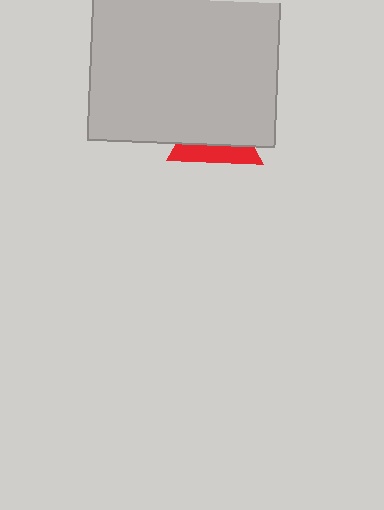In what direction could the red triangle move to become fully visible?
The red triangle could move down. That would shift it out from behind the light gray square entirely.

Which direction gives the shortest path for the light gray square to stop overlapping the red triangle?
Moving up gives the shortest separation.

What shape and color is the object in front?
The object in front is a light gray square.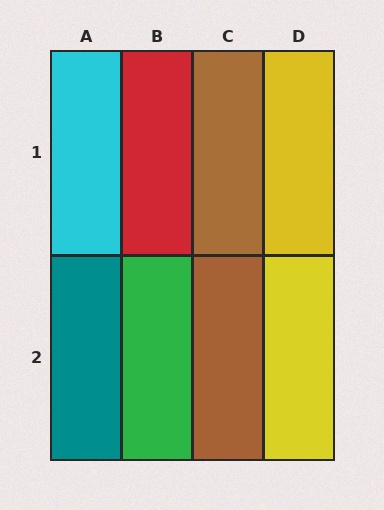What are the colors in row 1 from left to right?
Cyan, red, brown, yellow.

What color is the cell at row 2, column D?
Yellow.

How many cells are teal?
1 cell is teal.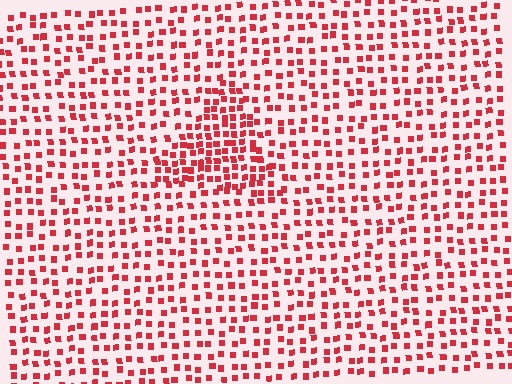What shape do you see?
I see a triangle.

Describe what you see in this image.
The image contains small red elements arranged at two different densities. A triangle-shaped region is visible where the elements are more densely packed than the surrounding area.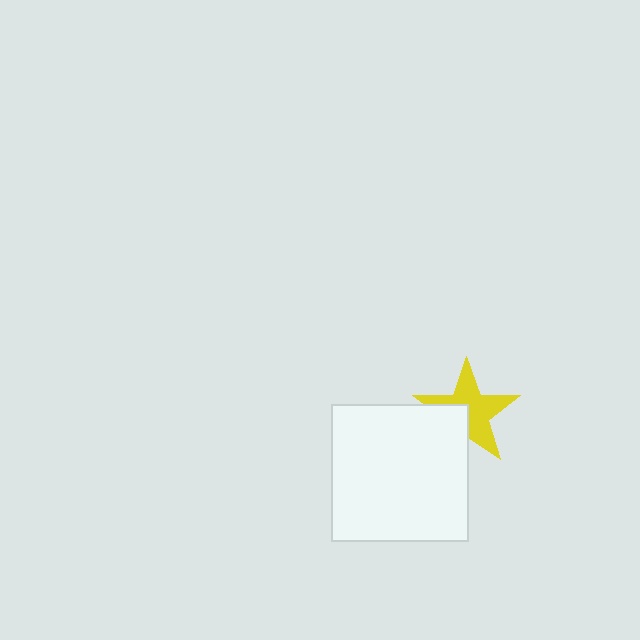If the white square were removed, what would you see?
You would see the complete yellow star.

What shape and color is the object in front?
The object in front is a white square.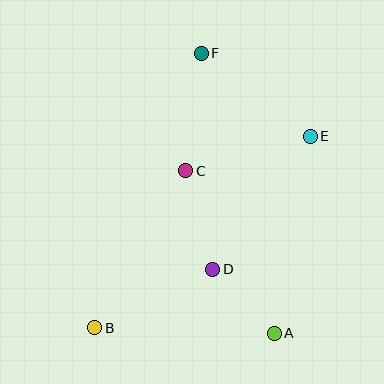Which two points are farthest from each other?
Points B and F are farthest from each other.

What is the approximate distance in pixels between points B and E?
The distance between B and E is approximately 289 pixels.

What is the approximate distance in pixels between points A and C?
The distance between A and C is approximately 185 pixels.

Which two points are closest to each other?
Points A and D are closest to each other.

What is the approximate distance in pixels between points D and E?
The distance between D and E is approximately 165 pixels.